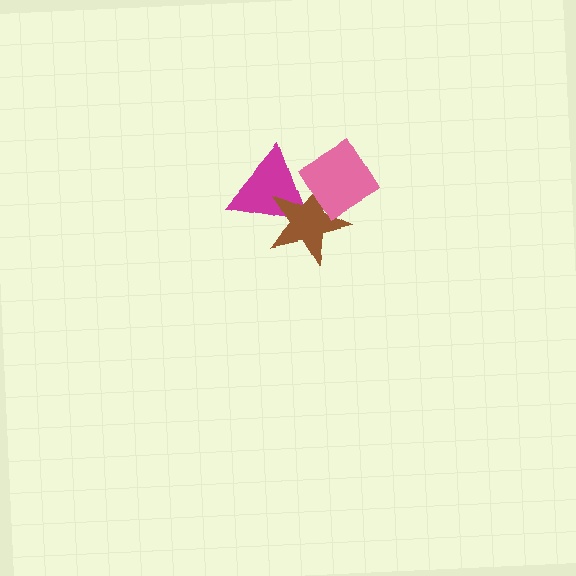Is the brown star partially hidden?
Yes, it is partially covered by another shape.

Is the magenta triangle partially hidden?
Yes, it is partially covered by another shape.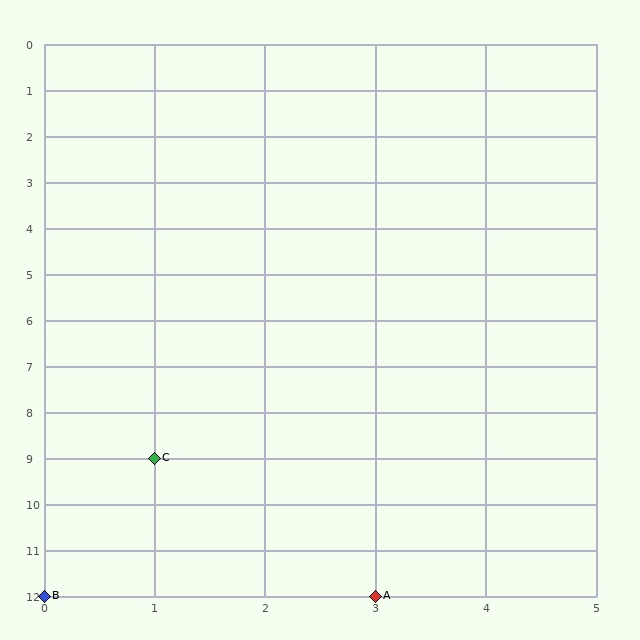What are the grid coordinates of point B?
Point B is at grid coordinates (0, 12).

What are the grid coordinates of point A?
Point A is at grid coordinates (3, 12).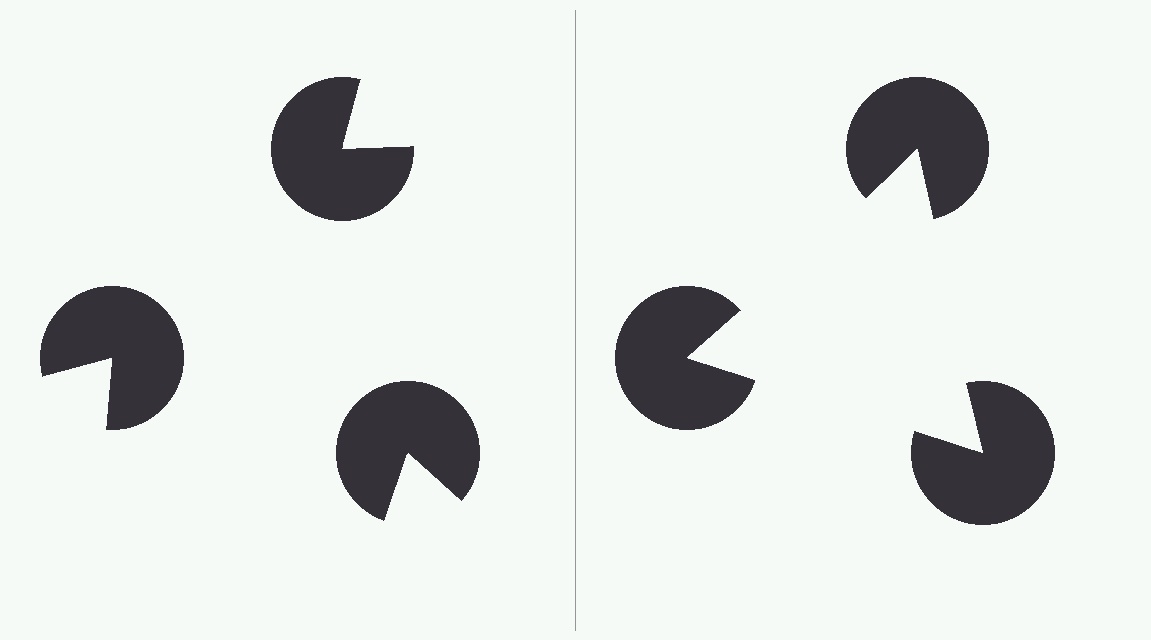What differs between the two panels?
The pac-man discs are positioned identically on both sides; only the wedge orientations differ. On the right they align to a triangle; on the left they are misaligned.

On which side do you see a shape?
An illusory triangle appears on the right side. On the left side the wedge cuts are rotated, so no coherent shape forms.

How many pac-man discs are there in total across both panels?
6 — 3 on each side.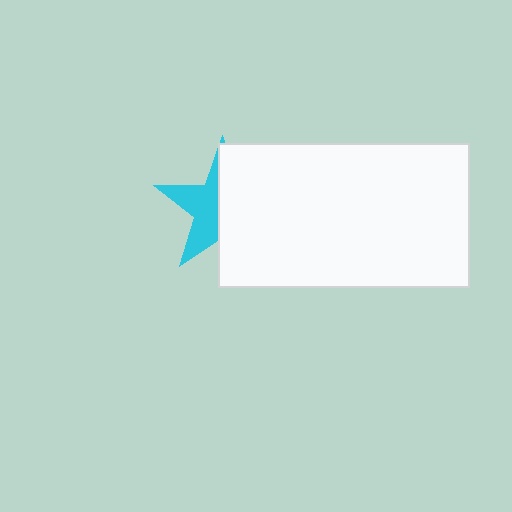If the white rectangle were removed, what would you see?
You would see the complete cyan star.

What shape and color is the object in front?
The object in front is a white rectangle.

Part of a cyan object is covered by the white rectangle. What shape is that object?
It is a star.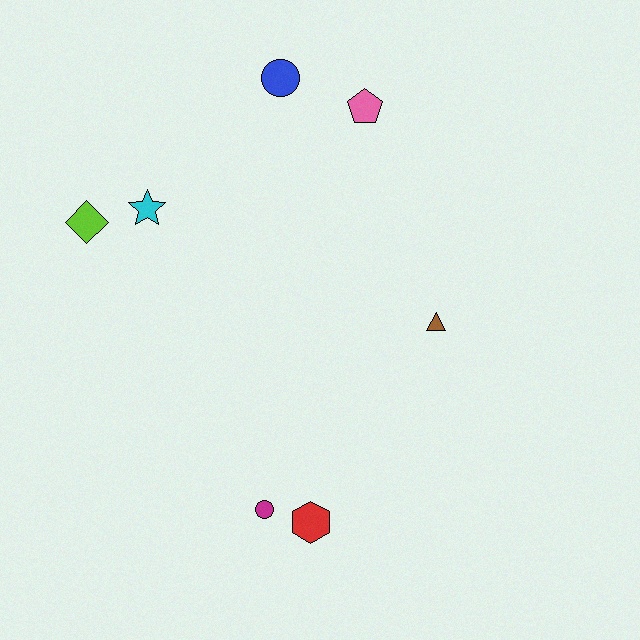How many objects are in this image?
There are 7 objects.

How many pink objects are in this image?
There is 1 pink object.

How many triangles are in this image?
There is 1 triangle.